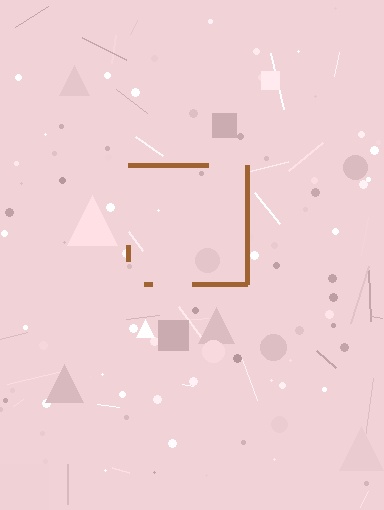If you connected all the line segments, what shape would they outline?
They would outline a square.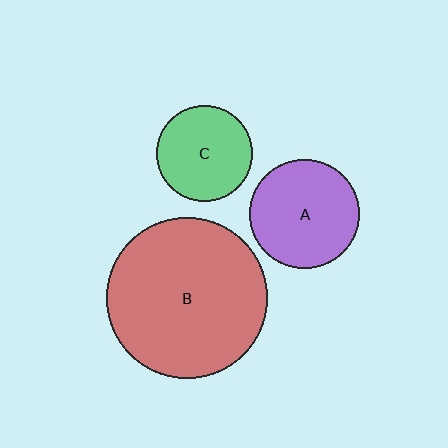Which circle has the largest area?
Circle B (red).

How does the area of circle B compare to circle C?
Approximately 2.8 times.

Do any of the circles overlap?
No, none of the circles overlap.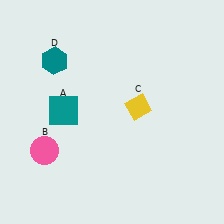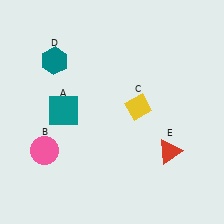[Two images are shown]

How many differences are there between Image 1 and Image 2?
There is 1 difference between the two images.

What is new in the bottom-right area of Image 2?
A red triangle (E) was added in the bottom-right area of Image 2.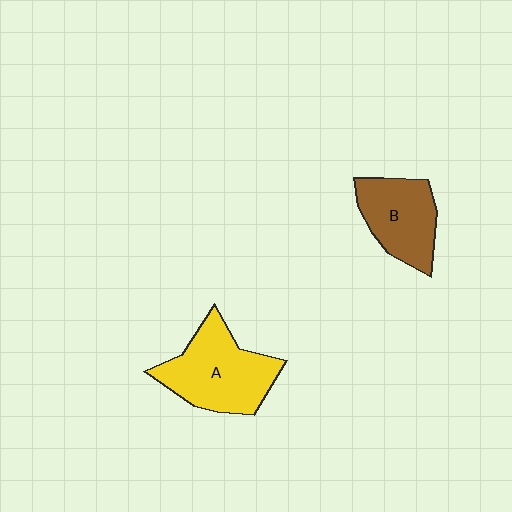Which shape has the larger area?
Shape A (yellow).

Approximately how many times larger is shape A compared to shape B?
Approximately 1.3 times.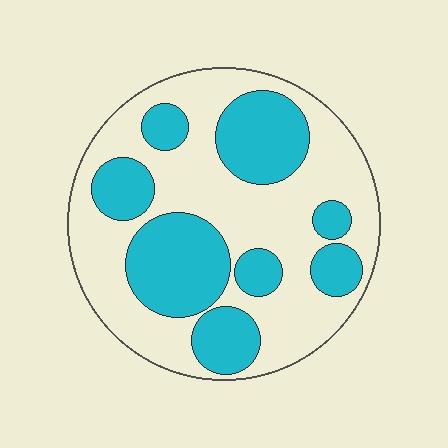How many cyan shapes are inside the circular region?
8.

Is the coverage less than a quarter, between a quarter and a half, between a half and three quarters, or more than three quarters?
Between a quarter and a half.